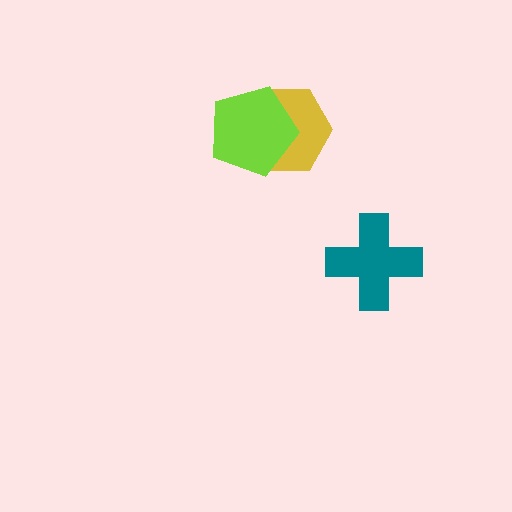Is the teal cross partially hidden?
No, no other shape covers it.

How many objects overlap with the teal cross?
0 objects overlap with the teal cross.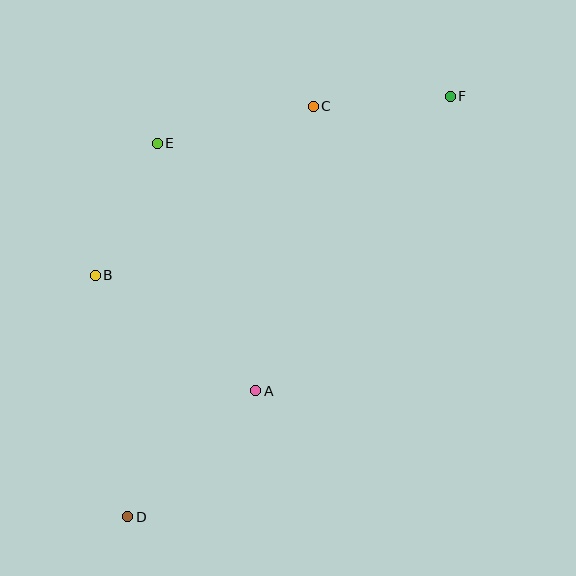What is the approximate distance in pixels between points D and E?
The distance between D and E is approximately 375 pixels.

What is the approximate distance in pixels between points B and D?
The distance between B and D is approximately 244 pixels.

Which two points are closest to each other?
Points C and F are closest to each other.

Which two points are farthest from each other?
Points D and F are farthest from each other.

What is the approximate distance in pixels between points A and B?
The distance between A and B is approximately 198 pixels.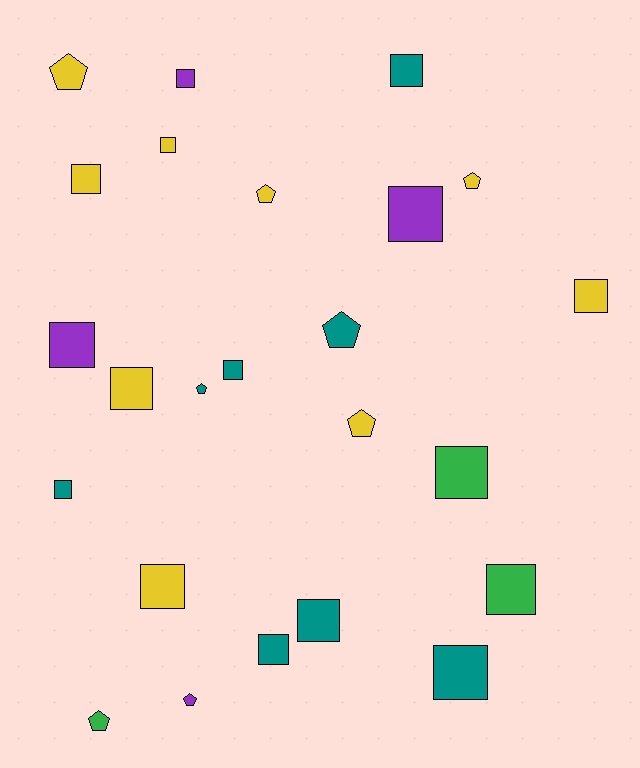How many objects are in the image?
There are 24 objects.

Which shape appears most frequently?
Square, with 16 objects.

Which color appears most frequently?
Yellow, with 9 objects.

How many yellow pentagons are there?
There are 4 yellow pentagons.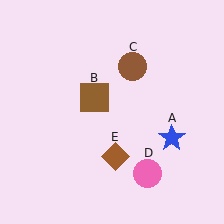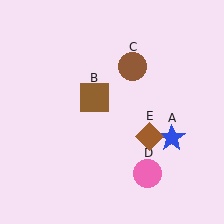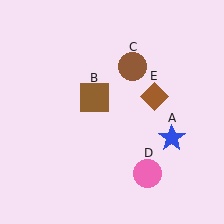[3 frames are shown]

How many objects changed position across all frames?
1 object changed position: brown diamond (object E).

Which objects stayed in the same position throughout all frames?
Blue star (object A) and brown square (object B) and brown circle (object C) and pink circle (object D) remained stationary.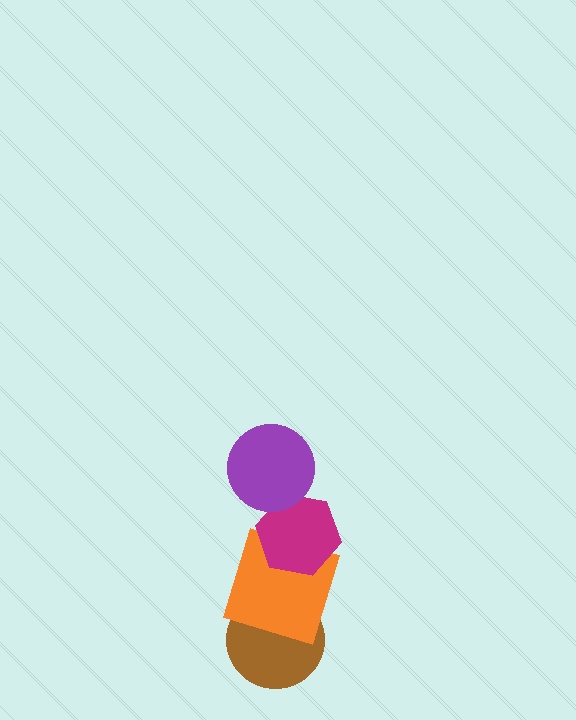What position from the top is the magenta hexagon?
The magenta hexagon is 2nd from the top.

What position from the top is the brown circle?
The brown circle is 4th from the top.